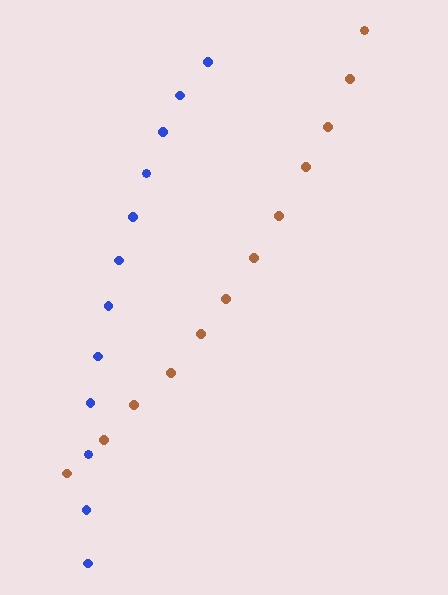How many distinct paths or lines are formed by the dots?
There are 2 distinct paths.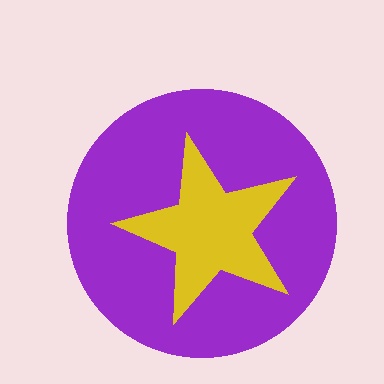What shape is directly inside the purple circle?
The yellow star.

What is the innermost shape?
The yellow star.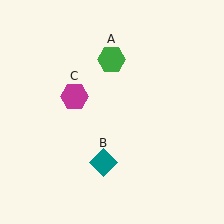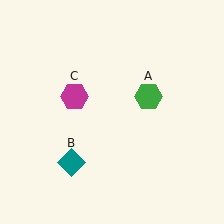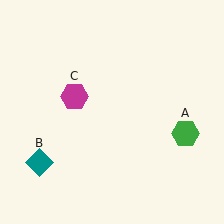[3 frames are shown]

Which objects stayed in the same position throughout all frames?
Magenta hexagon (object C) remained stationary.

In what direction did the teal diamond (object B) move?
The teal diamond (object B) moved left.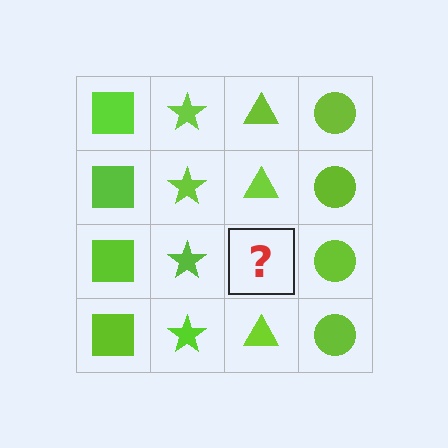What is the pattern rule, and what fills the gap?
The rule is that each column has a consistent shape. The gap should be filled with a lime triangle.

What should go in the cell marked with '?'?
The missing cell should contain a lime triangle.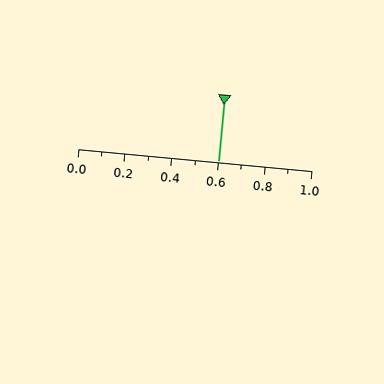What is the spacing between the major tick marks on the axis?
The major ticks are spaced 0.2 apart.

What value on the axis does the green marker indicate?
The marker indicates approximately 0.6.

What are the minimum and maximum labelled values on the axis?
The axis runs from 0.0 to 1.0.